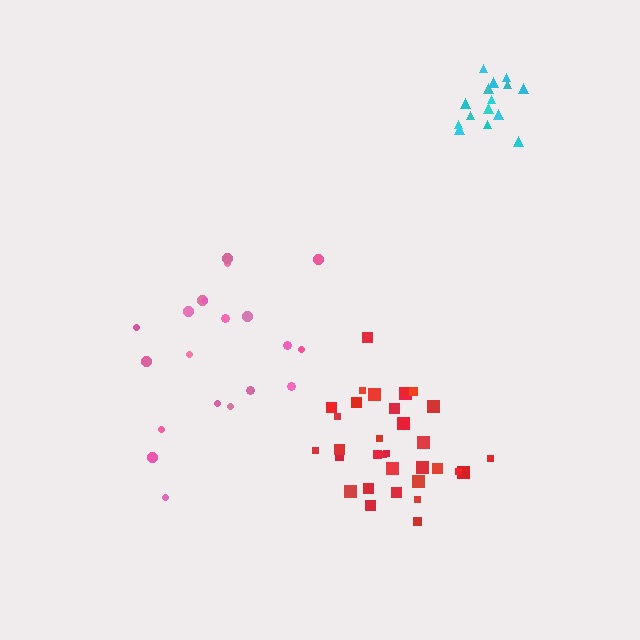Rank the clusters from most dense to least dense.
cyan, red, pink.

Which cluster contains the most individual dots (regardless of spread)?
Red (34).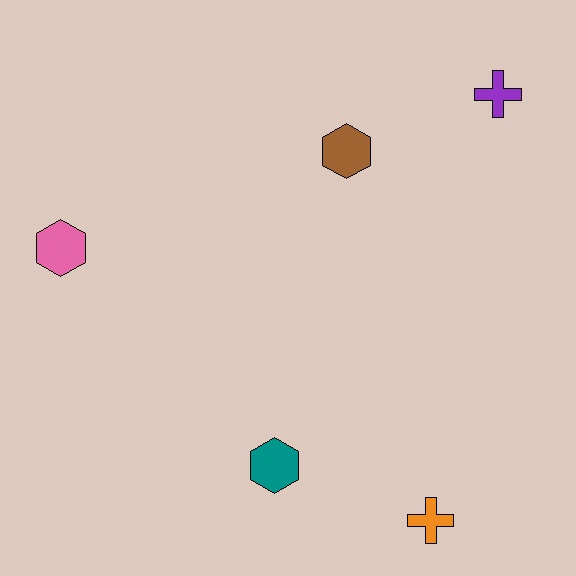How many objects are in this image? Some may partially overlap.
There are 5 objects.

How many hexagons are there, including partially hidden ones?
There are 3 hexagons.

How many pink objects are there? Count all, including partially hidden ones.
There is 1 pink object.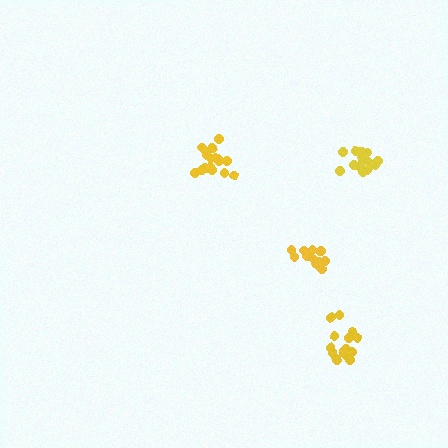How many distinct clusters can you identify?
There are 4 distinct clusters.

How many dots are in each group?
Group 1: 13 dots, Group 2: 16 dots, Group 3: 17 dots, Group 4: 17 dots (63 total).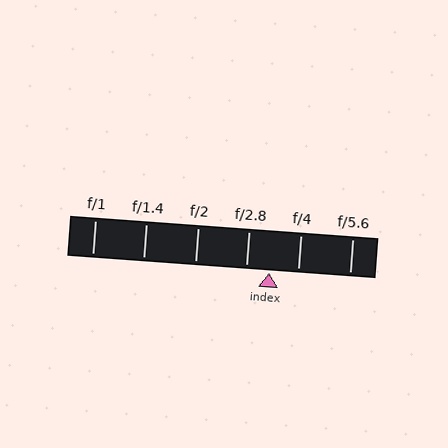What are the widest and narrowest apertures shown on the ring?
The widest aperture shown is f/1 and the narrowest is f/5.6.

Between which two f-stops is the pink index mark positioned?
The index mark is between f/2.8 and f/4.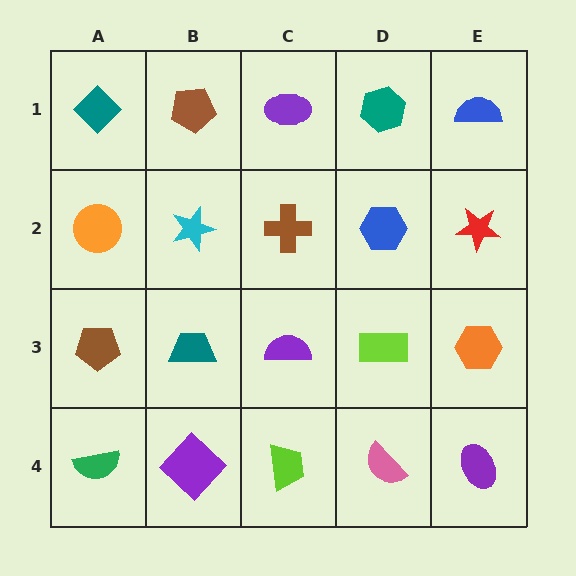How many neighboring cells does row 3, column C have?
4.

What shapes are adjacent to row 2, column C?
A purple ellipse (row 1, column C), a purple semicircle (row 3, column C), a cyan star (row 2, column B), a blue hexagon (row 2, column D).